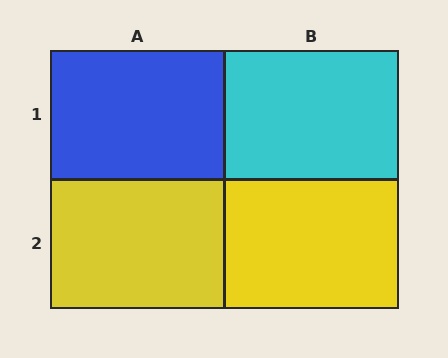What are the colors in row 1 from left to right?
Blue, cyan.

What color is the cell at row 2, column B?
Yellow.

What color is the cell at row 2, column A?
Yellow.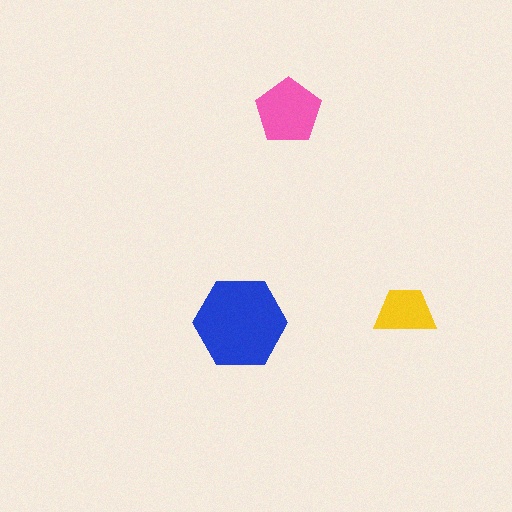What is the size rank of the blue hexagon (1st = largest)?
1st.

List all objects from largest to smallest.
The blue hexagon, the pink pentagon, the yellow trapezoid.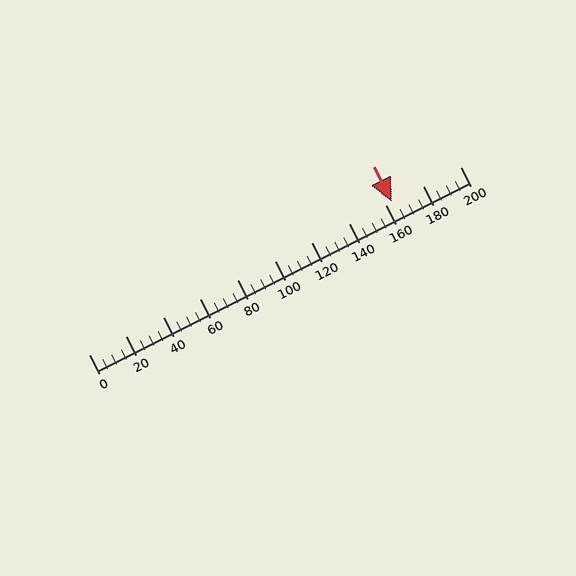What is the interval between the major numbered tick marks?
The major tick marks are spaced 20 units apart.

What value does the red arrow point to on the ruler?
The red arrow points to approximately 163.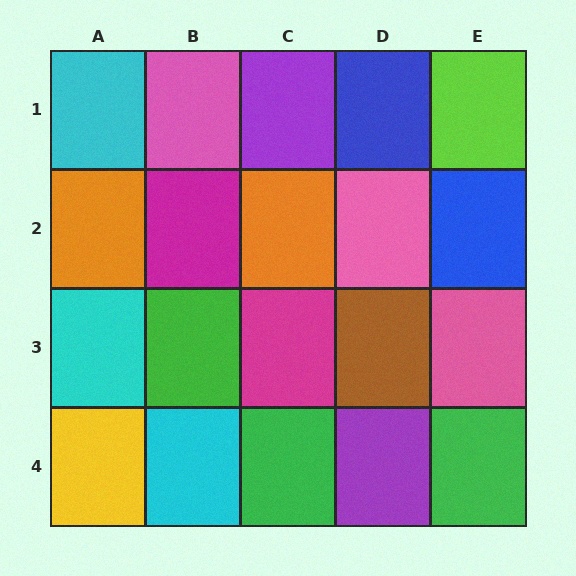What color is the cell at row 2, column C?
Orange.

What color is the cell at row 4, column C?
Green.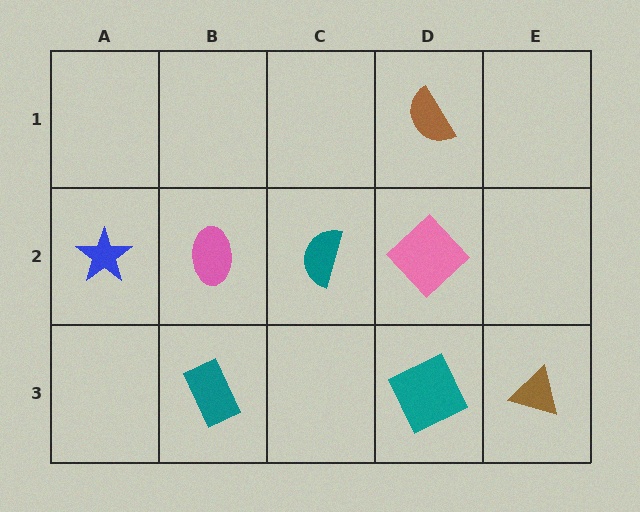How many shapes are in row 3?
3 shapes.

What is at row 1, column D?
A brown semicircle.